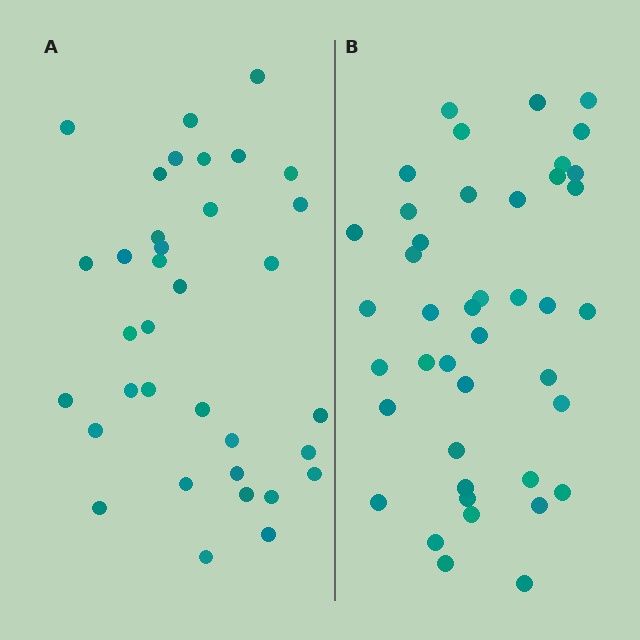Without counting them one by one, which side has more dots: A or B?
Region B (the right region) has more dots.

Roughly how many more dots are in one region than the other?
Region B has roughly 8 or so more dots than region A.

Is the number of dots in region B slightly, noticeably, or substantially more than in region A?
Region B has only slightly more — the two regions are fairly close. The ratio is roughly 1.2 to 1.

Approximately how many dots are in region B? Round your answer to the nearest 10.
About 40 dots. (The exact count is 42, which rounds to 40.)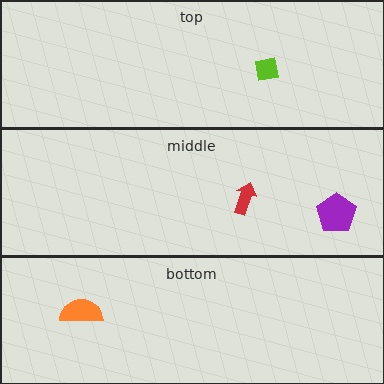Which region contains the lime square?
The top region.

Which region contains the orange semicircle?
The bottom region.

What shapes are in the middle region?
The red arrow, the purple pentagon.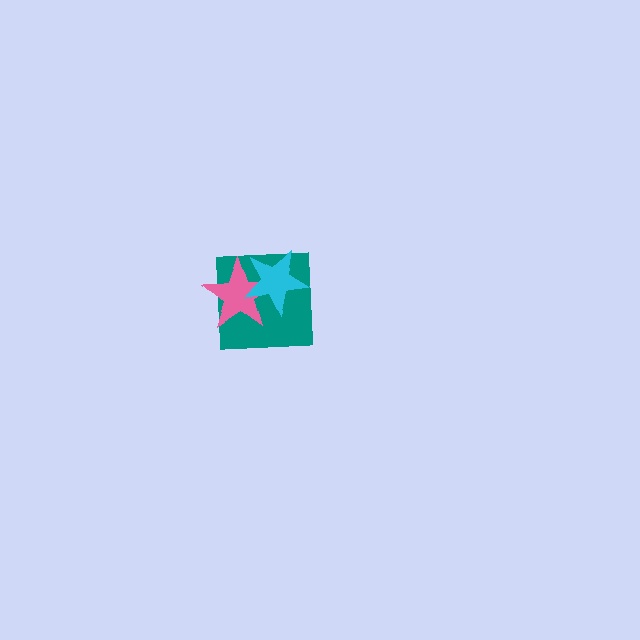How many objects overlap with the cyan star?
2 objects overlap with the cyan star.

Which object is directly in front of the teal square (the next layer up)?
The pink star is directly in front of the teal square.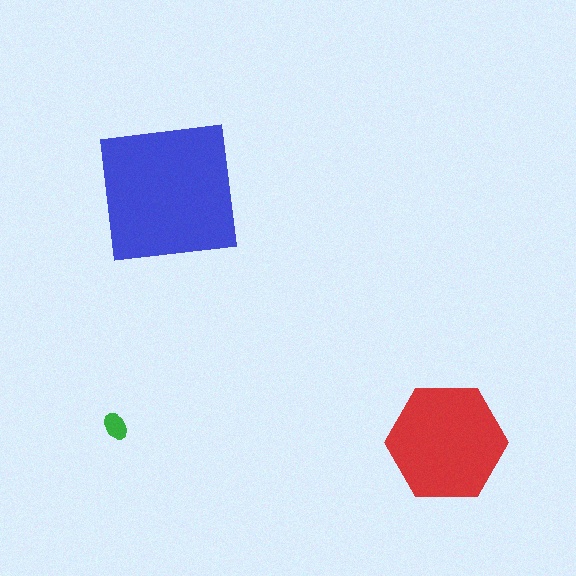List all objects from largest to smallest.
The blue square, the red hexagon, the green ellipse.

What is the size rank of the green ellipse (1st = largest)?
3rd.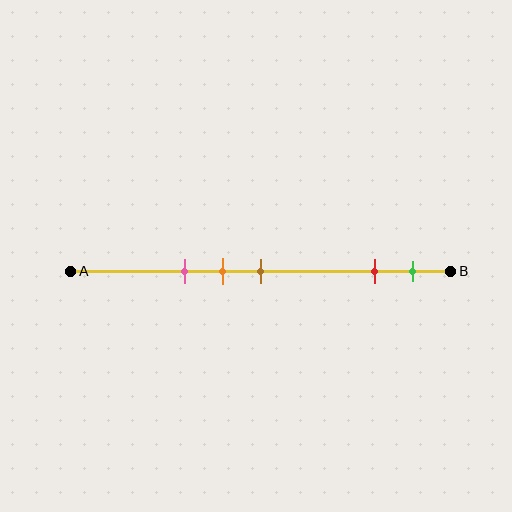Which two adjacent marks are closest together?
The orange and brown marks are the closest adjacent pair.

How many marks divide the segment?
There are 5 marks dividing the segment.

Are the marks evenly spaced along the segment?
No, the marks are not evenly spaced.